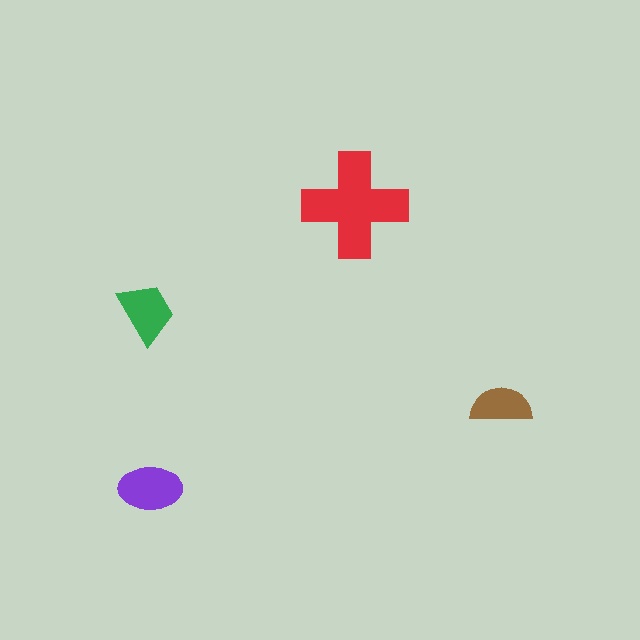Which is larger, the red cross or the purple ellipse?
The red cross.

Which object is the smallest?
The brown semicircle.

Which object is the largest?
The red cross.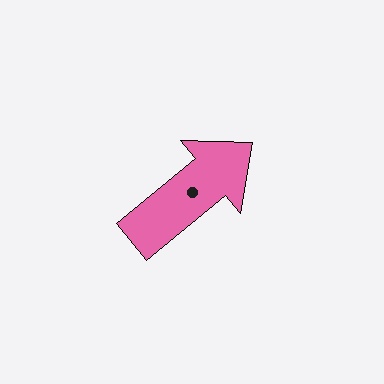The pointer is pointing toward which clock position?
Roughly 2 o'clock.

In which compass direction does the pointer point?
Northeast.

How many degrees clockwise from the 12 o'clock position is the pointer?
Approximately 51 degrees.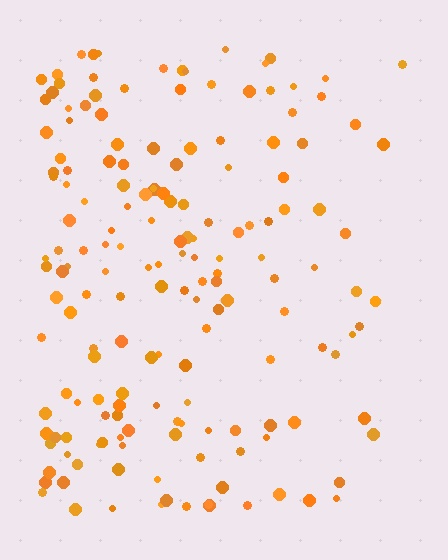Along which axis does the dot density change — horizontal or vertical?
Horizontal.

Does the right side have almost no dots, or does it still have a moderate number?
Still a moderate number, just noticeably fewer than the left.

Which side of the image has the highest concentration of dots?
The left.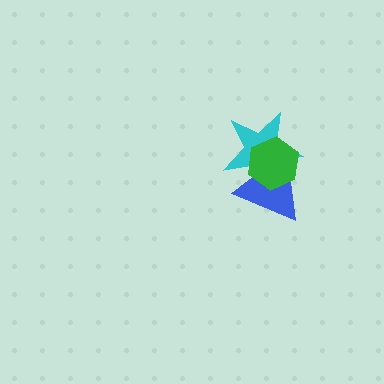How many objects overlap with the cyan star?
2 objects overlap with the cyan star.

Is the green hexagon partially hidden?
No, no other shape covers it.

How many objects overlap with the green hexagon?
2 objects overlap with the green hexagon.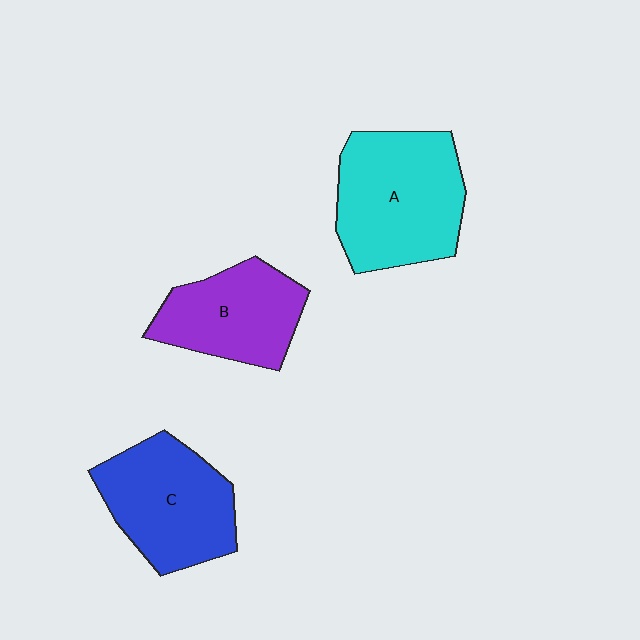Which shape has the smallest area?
Shape B (purple).